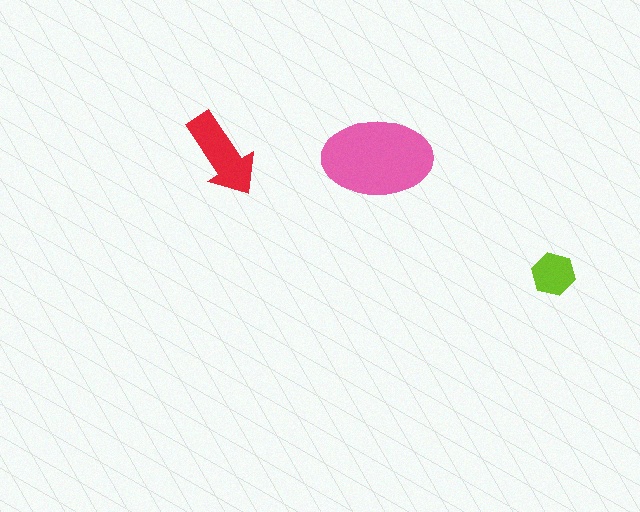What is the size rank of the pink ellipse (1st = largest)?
1st.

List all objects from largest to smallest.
The pink ellipse, the red arrow, the lime hexagon.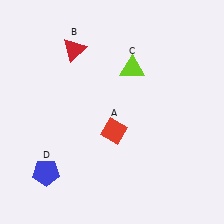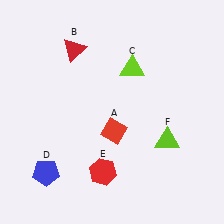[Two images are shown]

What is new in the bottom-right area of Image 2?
A lime triangle (F) was added in the bottom-right area of Image 2.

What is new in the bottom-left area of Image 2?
A red hexagon (E) was added in the bottom-left area of Image 2.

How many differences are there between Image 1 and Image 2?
There are 2 differences between the two images.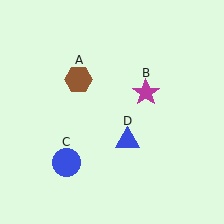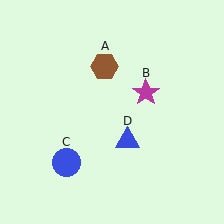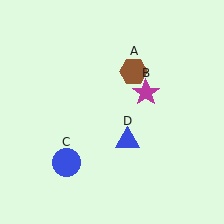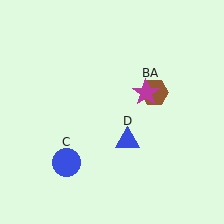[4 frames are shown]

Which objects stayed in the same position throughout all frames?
Magenta star (object B) and blue circle (object C) and blue triangle (object D) remained stationary.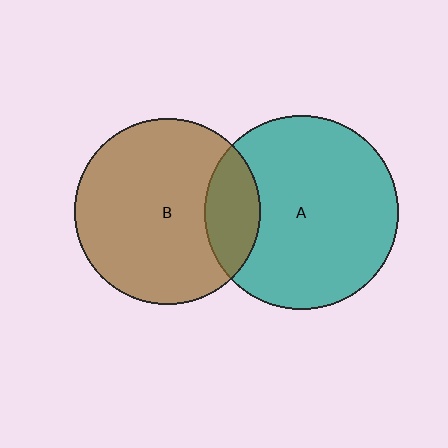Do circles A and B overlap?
Yes.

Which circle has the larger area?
Circle A (teal).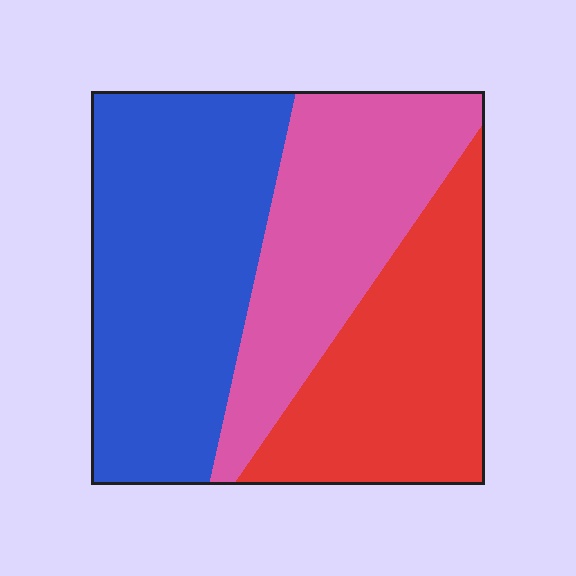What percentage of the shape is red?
Red covers 30% of the shape.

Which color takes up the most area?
Blue, at roughly 40%.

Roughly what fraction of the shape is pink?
Pink takes up about one third (1/3) of the shape.